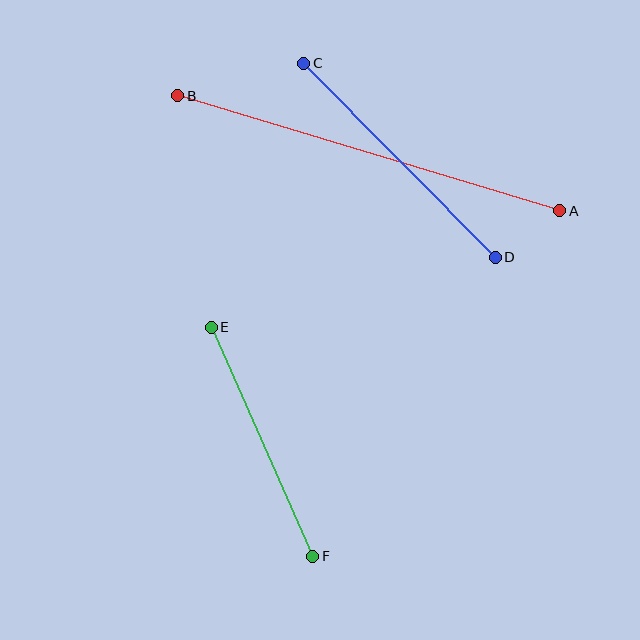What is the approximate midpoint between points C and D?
The midpoint is at approximately (399, 160) pixels.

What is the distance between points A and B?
The distance is approximately 399 pixels.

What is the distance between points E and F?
The distance is approximately 251 pixels.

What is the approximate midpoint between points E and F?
The midpoint is at approximately (262, 442) pixels.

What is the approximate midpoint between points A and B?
The midpoint is at approximately (369, 153) pixels.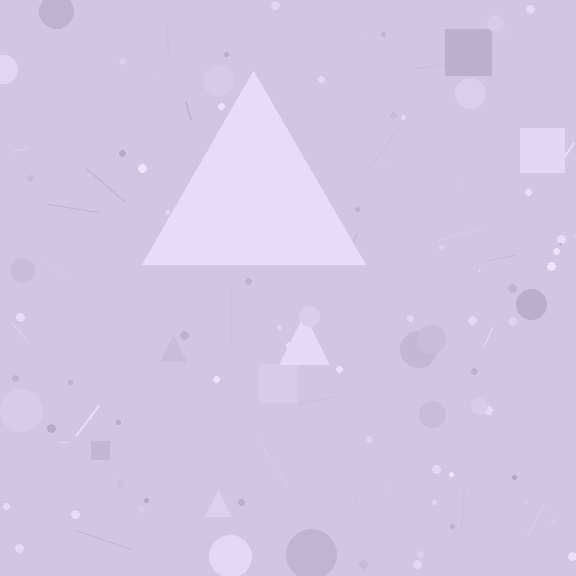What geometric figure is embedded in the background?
A triangle is embedded in the background.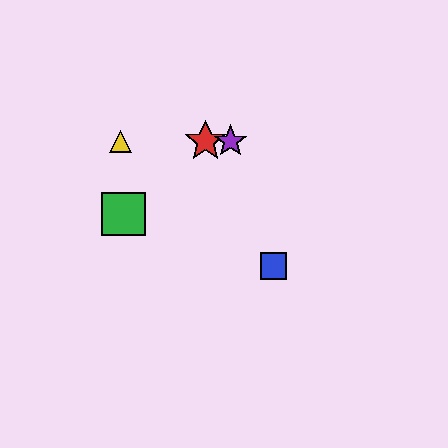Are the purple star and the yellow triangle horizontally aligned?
Yes, both are at y≈141.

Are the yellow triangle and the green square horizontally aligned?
No, the yellow triangle is at y≈141 and the green square is at y≈214.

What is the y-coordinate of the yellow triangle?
The yellow triangle is at y≈141.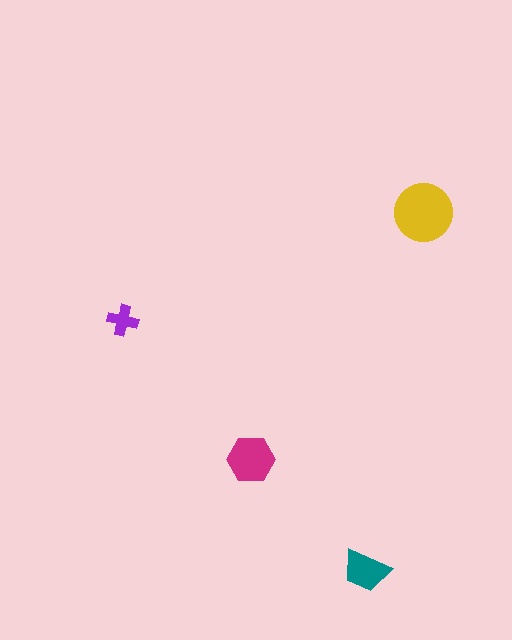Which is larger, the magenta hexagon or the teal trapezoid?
The magenta hexagon.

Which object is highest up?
The yellow circle is topmost.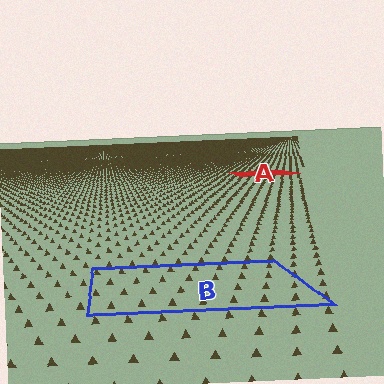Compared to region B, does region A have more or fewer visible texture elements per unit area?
Region A has more texture elements per unit area — they are packed more densely because it is farther away.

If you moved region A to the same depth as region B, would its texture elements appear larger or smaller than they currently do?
They would appear larger. At a closer depth, the same texture elements are projected at a bigger on-screen size.